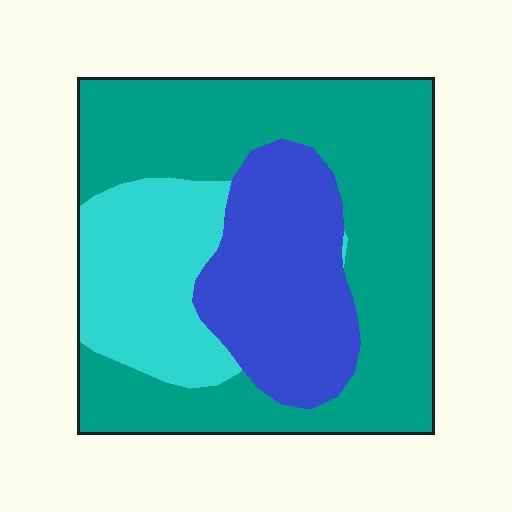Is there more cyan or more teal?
Teal.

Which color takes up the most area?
Teal, at roughly 55%.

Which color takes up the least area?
Cyan, at roughly 20%.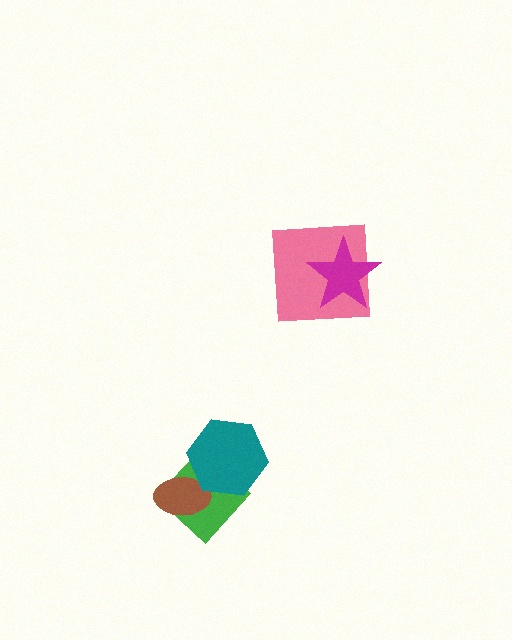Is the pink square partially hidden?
Yes, it is partially covered by another shape.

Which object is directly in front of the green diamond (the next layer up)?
The brown ellipse is directly in front of the green diamond.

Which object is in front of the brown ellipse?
The teal hexagon is in front of the brown ellipse.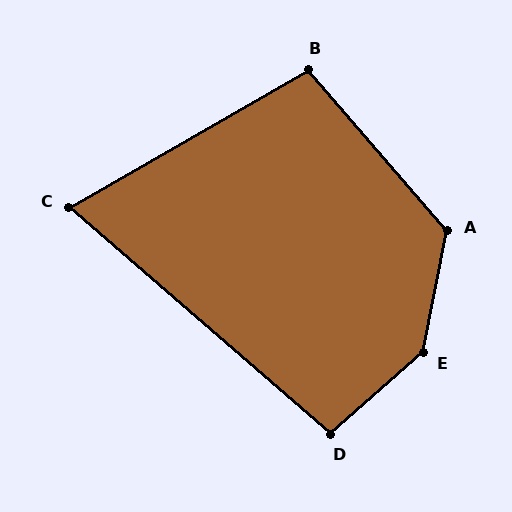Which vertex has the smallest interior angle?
C, at approximately 71 degrees.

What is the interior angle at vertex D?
Approximately 98 degrees (obtuse).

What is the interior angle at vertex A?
Approximately 128 degrees (obtuse).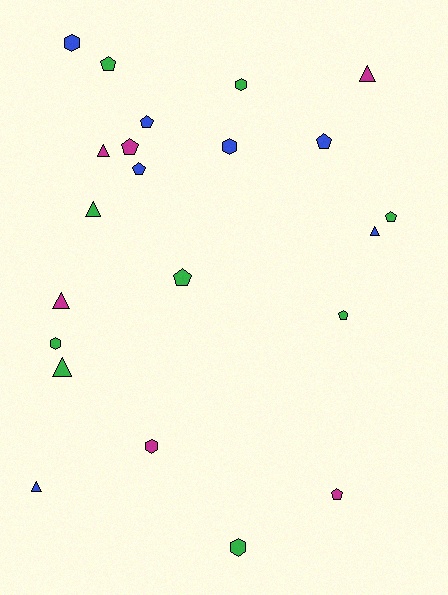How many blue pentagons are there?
There are 3 blue pentagons.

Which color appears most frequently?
Green, with 9 objects.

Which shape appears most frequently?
Pentagon, with 9 objects.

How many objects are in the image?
There are 22 objects.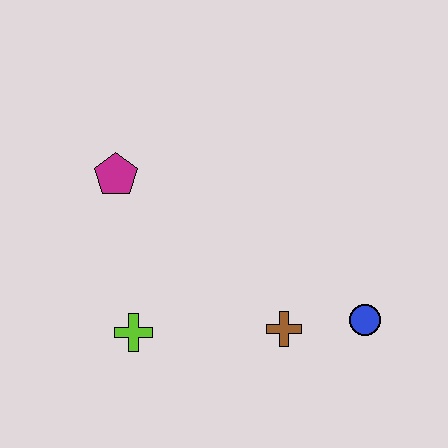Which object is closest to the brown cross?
The blue circle is closest to the brown cross.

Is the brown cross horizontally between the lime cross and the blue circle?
Yes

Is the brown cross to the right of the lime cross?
Yes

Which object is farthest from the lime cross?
The blue circle is farthest from the lime cross.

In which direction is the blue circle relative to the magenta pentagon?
The blue circle is to the right of the magenta pentagon.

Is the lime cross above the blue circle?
No